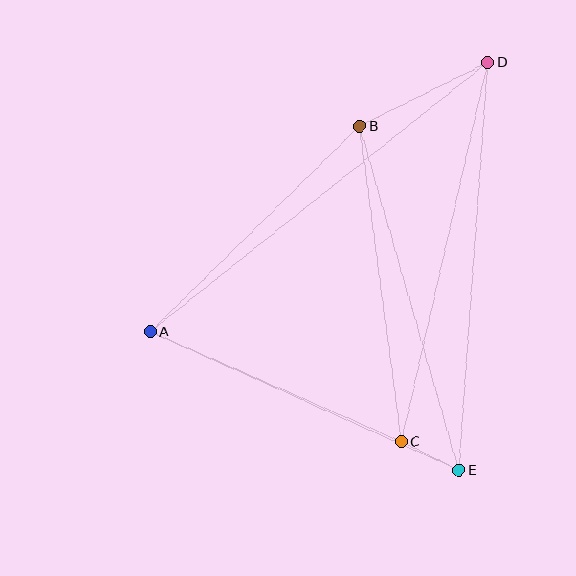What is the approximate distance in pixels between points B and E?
The distance between B and E is approximately 358 pixels.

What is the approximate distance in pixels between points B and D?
The distance between B and D is approximately 143 pixels.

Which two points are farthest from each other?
Points A and D are farthest from each other.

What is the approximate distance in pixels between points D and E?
The distance between D and E is approximately 409 pixels.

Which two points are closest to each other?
Points C and E are closest to each other.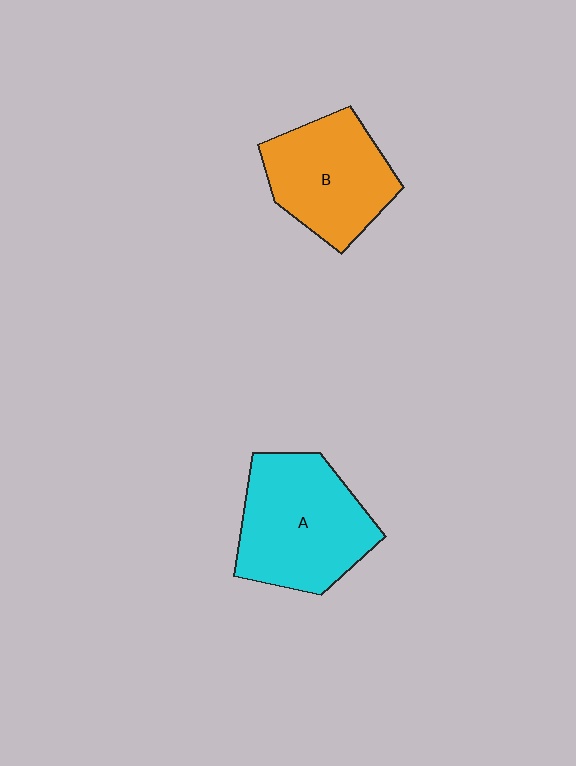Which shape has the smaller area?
Shape B (orange).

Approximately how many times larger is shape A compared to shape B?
Approximately 1.2 times.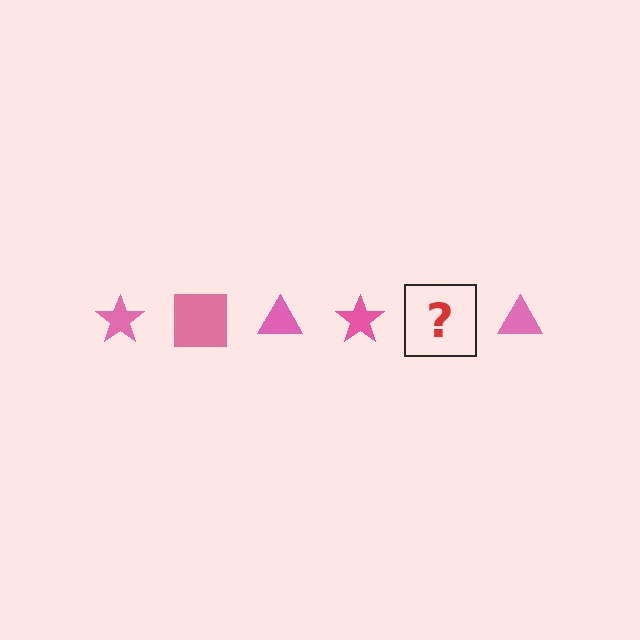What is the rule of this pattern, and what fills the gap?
The rule is that the pattern cycles through star, square, triangle shapes in pink. The gap should be filled with a pink square.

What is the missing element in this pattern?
The missing element is a pink square.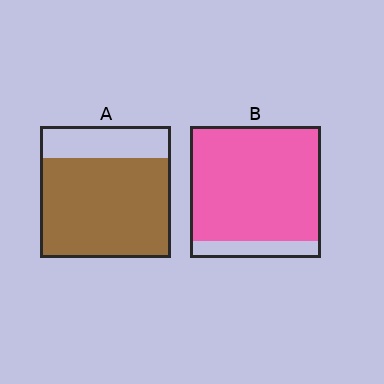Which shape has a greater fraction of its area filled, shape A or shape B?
Shape B.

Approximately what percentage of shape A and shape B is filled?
A is approximately 75% and B is approximately 85%.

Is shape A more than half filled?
Yes.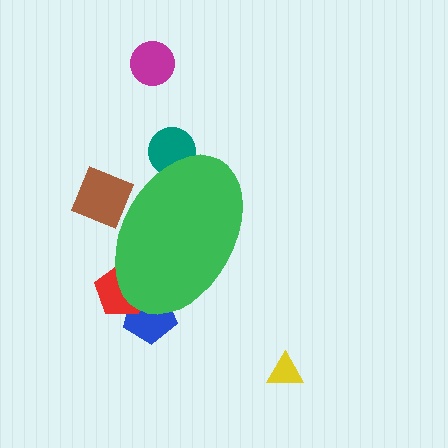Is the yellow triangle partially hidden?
No, the yellow triangle is fully visible.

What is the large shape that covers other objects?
A green ellipse.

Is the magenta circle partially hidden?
No, the magenta circle is fully visible.